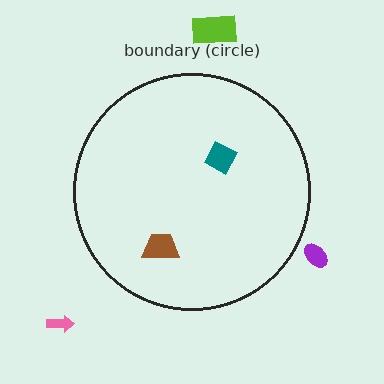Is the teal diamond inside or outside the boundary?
Inside.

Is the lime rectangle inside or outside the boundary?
Outside.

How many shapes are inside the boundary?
2 inside, 3 outside.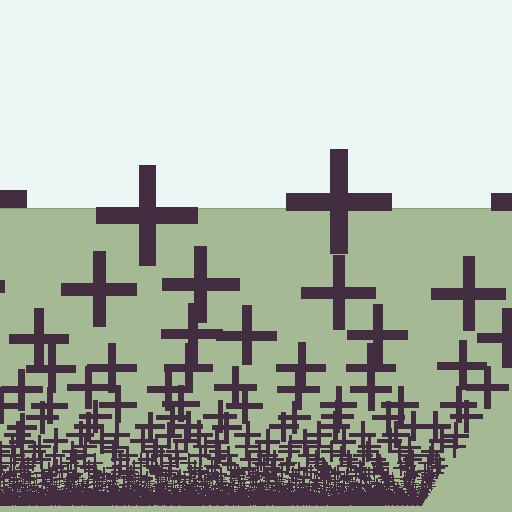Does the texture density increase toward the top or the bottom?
Density increases toward the bottom.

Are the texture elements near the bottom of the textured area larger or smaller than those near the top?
Smaller. The gradient is inverted — elements near the bottom are smaller and denser.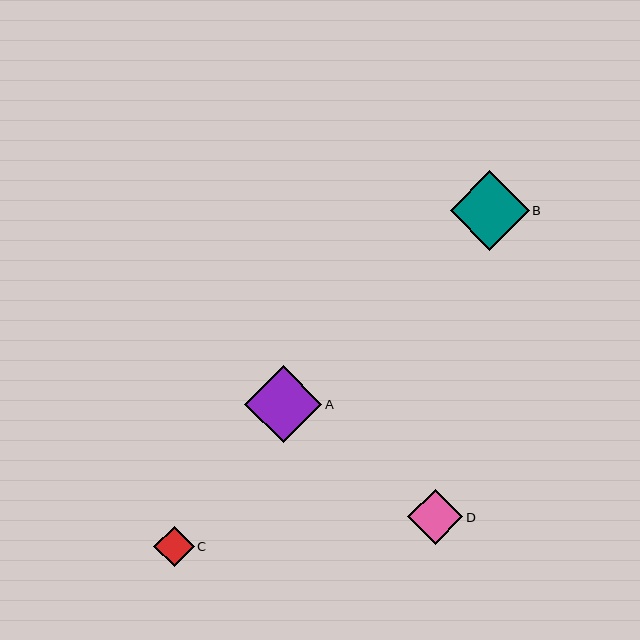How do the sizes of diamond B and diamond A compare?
Diamond B and diamond A are approximately the same size.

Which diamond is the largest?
Diamond B is the largest with a size of approximately 79 pixels.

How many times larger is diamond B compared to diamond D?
Diamond B is approximately 1.4 times the size of diamond D.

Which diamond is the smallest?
Diamond C is the smallest with a size of approximately 40 pixels.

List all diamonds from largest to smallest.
From largest to smallest: B, A, D, C.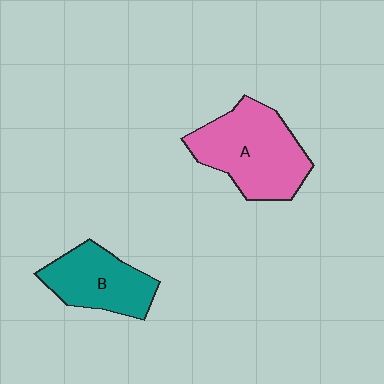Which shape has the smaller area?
Shape B (teal).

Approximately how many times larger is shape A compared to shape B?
Approximately 1.4 times.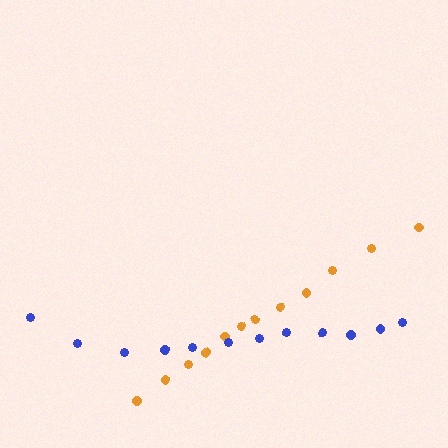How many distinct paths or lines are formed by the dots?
There are 2 distinct paths.